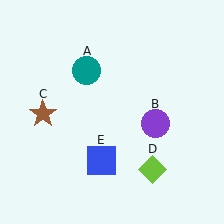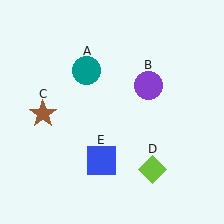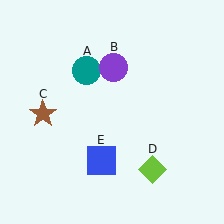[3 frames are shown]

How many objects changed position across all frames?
1 object changed position: purple circle (object B).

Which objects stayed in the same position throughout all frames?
Teal circle (object A) and brown star (object C) and lime diamond (object D) and blue square (object E) remained stationary.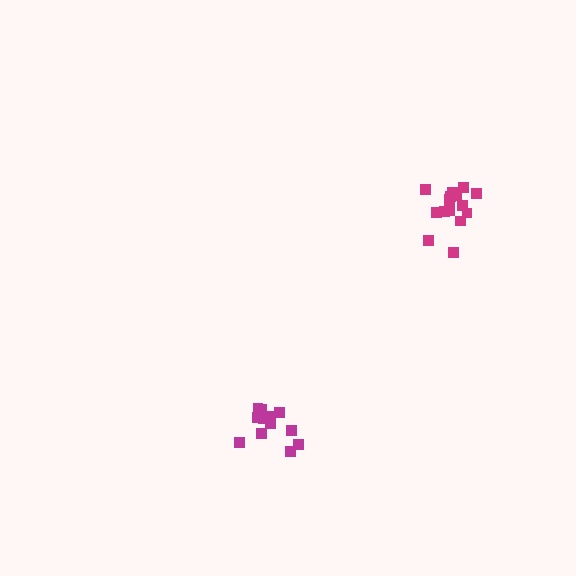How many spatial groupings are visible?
There are 2 spatial groupings.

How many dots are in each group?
Group 1: 12 dots, Group 2: 15 dots (27 total).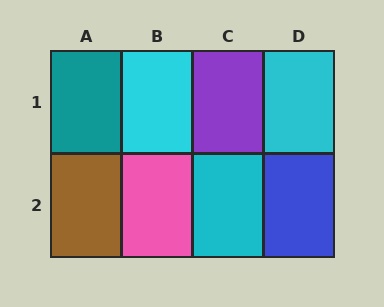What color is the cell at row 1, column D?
Cyan.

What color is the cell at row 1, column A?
Teal.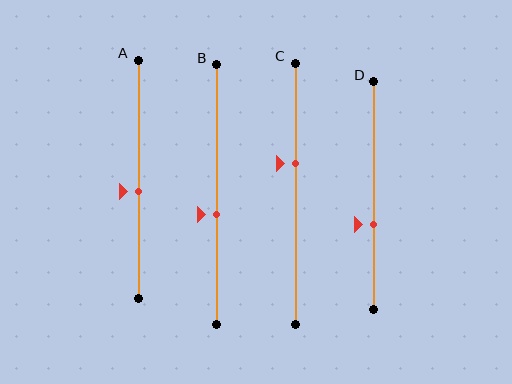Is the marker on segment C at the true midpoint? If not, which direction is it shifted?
No, the marker on segment C is shifted upward by about 11% of the segment length.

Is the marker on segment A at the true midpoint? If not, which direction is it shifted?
No, the marker on segment A is shifted downward by about 5% of the segment length.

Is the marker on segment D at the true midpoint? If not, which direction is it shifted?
No, the marker on segment D is shifted downward by about 13% of the segment length.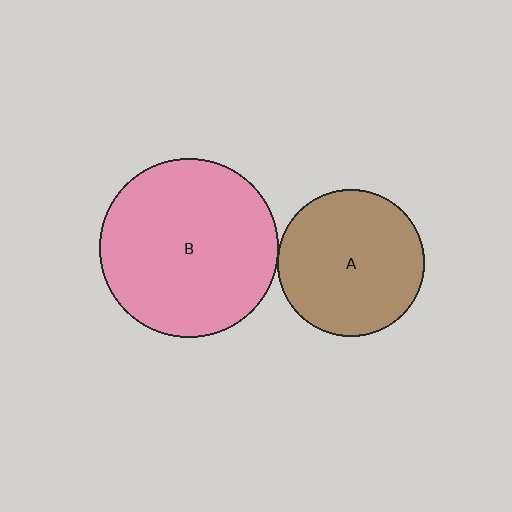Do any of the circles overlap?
No, none of the circles overlap.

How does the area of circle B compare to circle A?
Approximately 1.5 times.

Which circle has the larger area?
Circle B (pink).